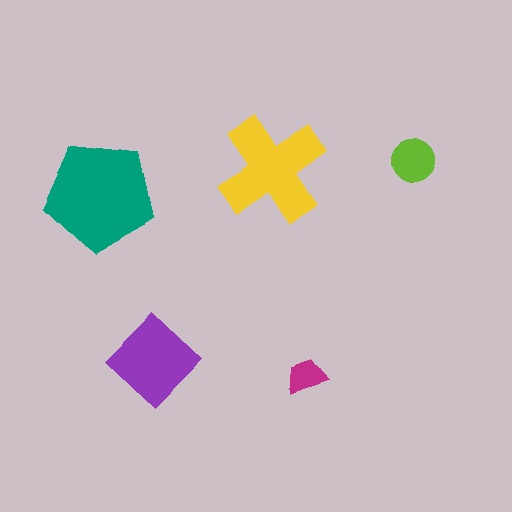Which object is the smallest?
The magenta trapezoid.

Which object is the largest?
The teal pentagon.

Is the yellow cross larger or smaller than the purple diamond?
Larger.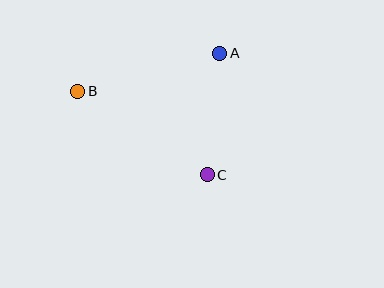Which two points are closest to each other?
Points A and C are closest to each other.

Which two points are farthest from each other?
Points B and C are farthest from each other.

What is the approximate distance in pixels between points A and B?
The distance between A and B is approximately 147 pixels.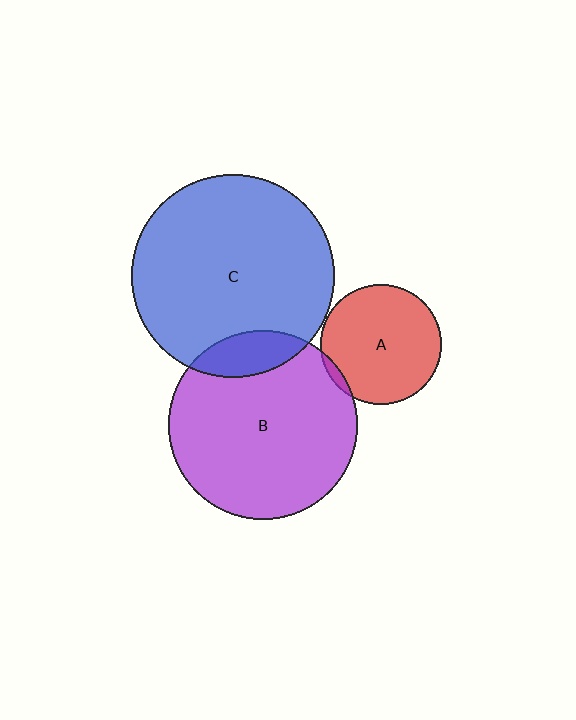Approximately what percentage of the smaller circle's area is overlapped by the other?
Approximately 15%.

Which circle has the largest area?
Circle C (blue).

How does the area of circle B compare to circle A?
Approximately 2.5 times.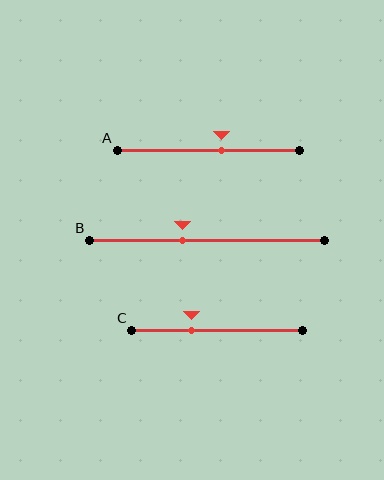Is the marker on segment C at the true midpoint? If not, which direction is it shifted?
No, the marker on segment C is shifted to the left by about 15% of the segment length.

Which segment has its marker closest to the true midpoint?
Segment A has its marker closest to the true midpoint.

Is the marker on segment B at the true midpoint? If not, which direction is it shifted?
No, the marker on segment B is shifted to the left by about 10% of the segment length.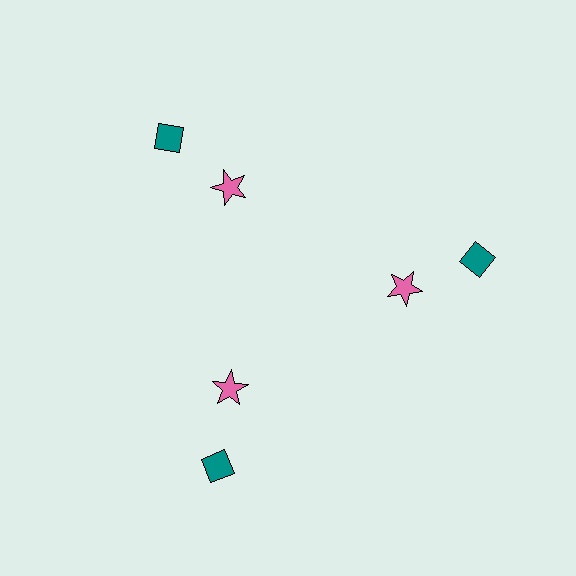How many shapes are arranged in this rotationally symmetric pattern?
There are 6 shapes, arranged in 3 groups of 2.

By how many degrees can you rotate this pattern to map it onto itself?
The pattern maps onto itself every 120 degrees of rotation.